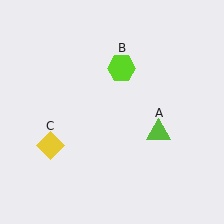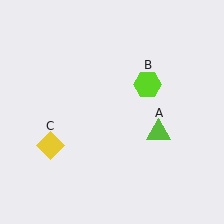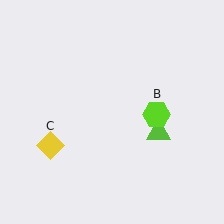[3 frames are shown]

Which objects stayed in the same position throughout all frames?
Lime triangle (object A) and yellow diamond (object C) remained stationary.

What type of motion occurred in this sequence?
The lime hexagon (object B) rotated clockwise around the center of the scene.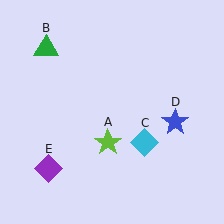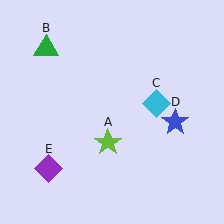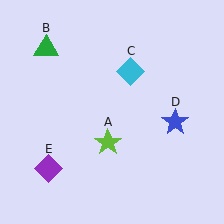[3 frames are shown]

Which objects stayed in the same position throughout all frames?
Lime star (object A) and green triangle (object B) and blue star (object D) and purple diamond (object E) remained stationary.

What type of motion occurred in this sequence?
The cyan diamond (object C) rotated counterclockwise around the center of the scene.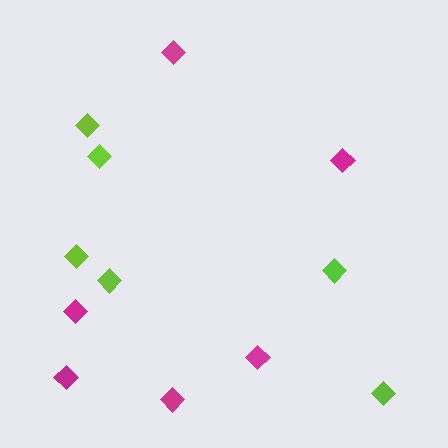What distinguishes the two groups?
There are 2 groups: one group of magenta diamonds (6) and one group of lime diamonds (6).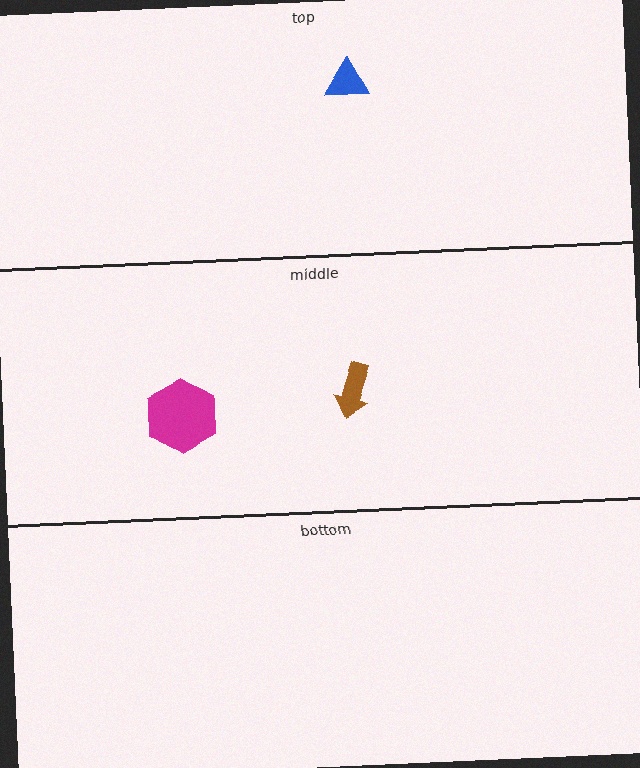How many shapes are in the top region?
1.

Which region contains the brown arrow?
The middle region.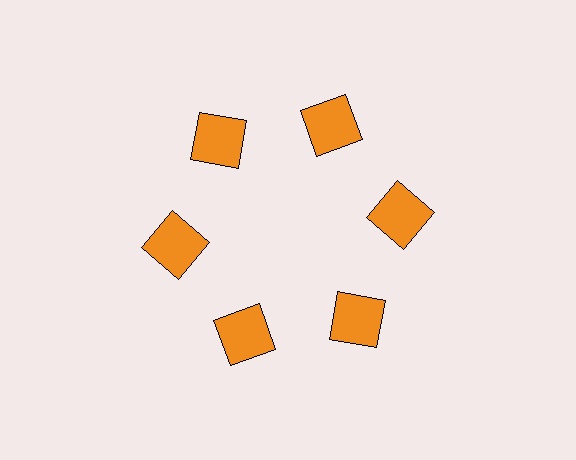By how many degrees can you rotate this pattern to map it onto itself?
The pattern maps onto itself every 60 degrees of rotation.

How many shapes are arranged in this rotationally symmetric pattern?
There are 6 shapes, arranged in 6 groups of 1.